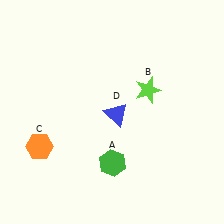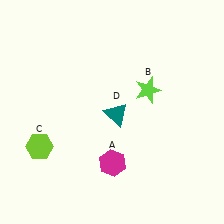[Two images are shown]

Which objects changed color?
A changed from green to magenta. C changed from orange to lime. D changed from blue to teal.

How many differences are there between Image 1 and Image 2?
There are 3 differences between the two images.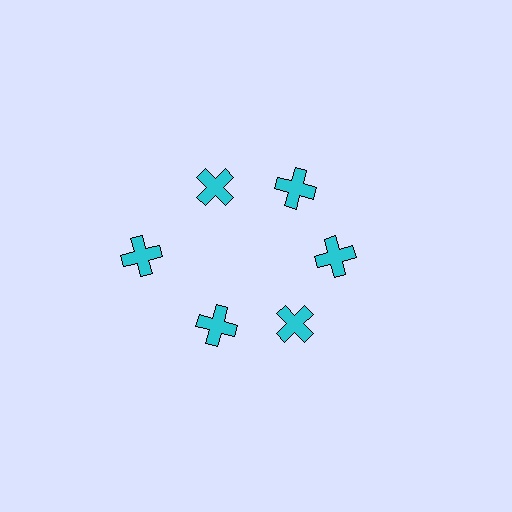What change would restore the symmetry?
The symmetry would be restored by moving it inward, back onto the ring so that all 6 crosses sit at equal angles and equal distance from the center.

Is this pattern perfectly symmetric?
No. The 6 cyan crosses are arranged in a ring, but one element near the 9 o'clock position is pushed outward from the center, breaking the 6-fold rotational symmetry.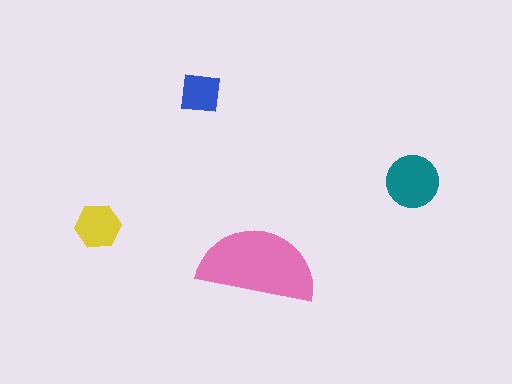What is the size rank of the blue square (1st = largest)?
4th.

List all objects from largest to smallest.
The pink semicircle, the teal circle, the yellow hexagon, the blue square.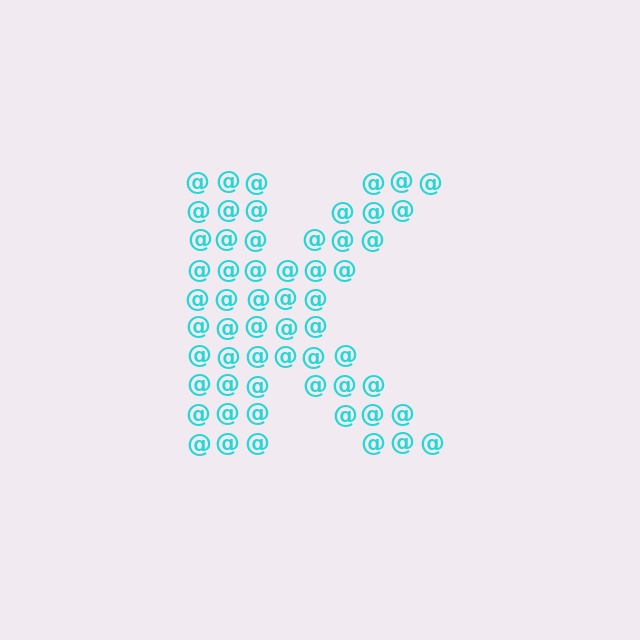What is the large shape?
The large shape is the letter K.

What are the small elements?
The small elements are at signs.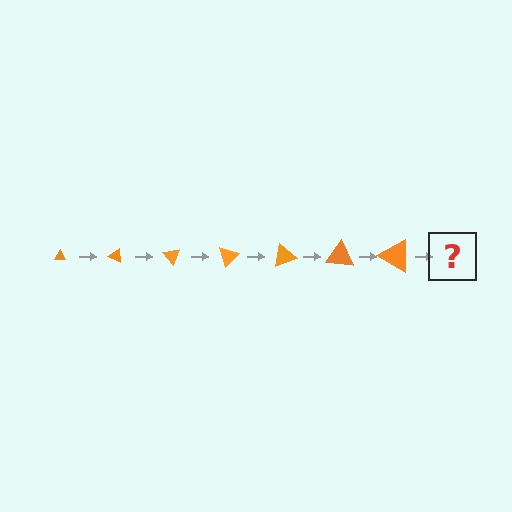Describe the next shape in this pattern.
It should be a triangle, larger than the previous one and rotated 175 degrees from the start.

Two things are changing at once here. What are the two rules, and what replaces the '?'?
The two rules are that the triangle grows larger each step and it rotates 25 degrees each step. The '?' should be a triangle, larger than the previous one and rotated 175 degrees from the start.